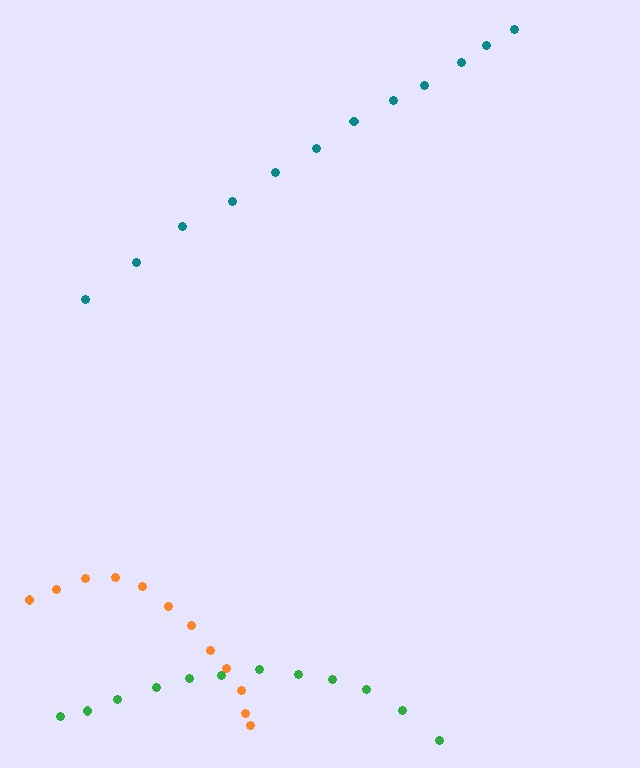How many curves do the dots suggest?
There are 3 distinct paths.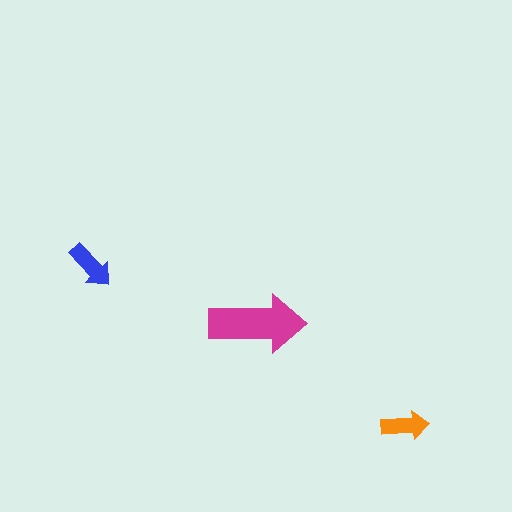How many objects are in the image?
There are 3 objects in the image.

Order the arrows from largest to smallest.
the magenta one, the blue one, the orange one.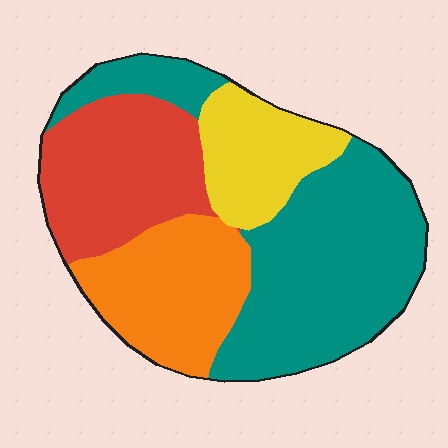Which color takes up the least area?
Yellow, at roughly 15%.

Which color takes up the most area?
Teal, at roughly 40%.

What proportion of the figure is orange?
Orange takes up about one fifth (1/5) of the figure.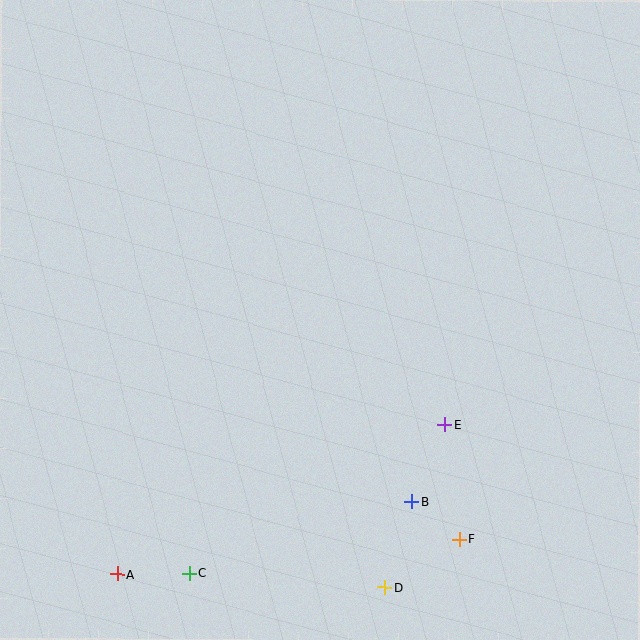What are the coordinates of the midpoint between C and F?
The midpoint between C and F is at (324, 556).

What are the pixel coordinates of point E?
Point E is at (445, 425).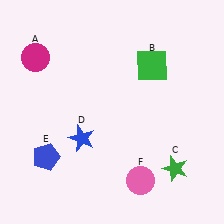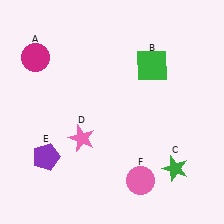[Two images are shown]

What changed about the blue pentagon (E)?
In Image 1, E is blue. In Image 2, it changed to purple.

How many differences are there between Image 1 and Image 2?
There are 2 differences between the two images.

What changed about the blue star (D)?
In Image 1, D is blue. In Image 2, it changed to pink.